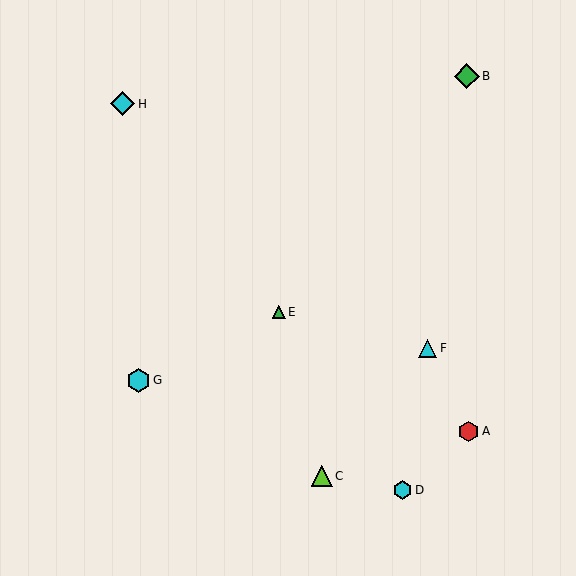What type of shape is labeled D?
Shape D is a cyan hexagon.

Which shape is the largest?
The green diamond (labeled B) is the largest.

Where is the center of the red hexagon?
The center of the red hexagon is at (469, 431).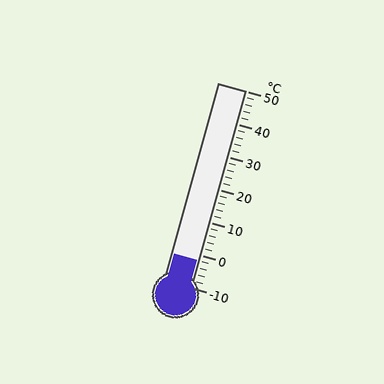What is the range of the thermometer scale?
The thermometer scale ranges from -10°C to 50°C.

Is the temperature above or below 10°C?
The temperature is below 10°C.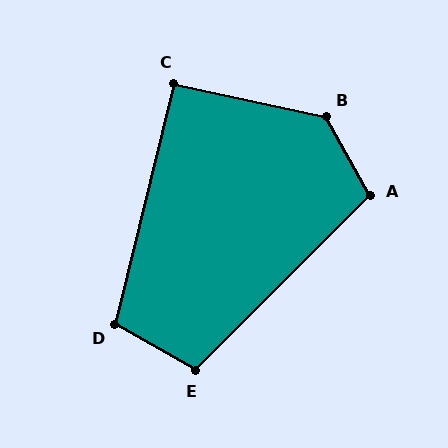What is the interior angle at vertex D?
Approximately 105 degrees (obtuse).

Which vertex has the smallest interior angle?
C, at approximately 92 degrees.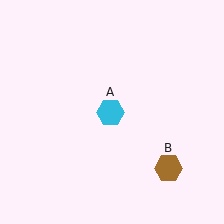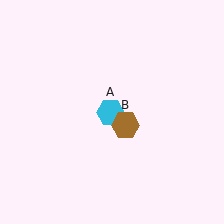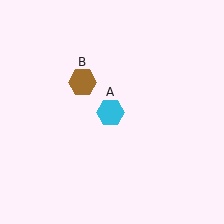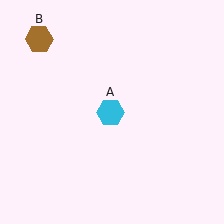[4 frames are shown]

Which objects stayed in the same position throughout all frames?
Cyan hexagon (object A) remained stationary.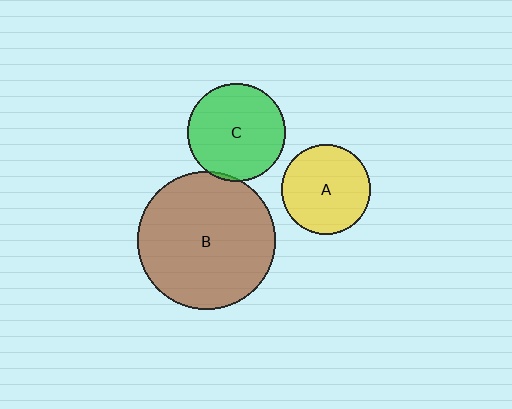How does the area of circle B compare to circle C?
Approximately 2.0 times.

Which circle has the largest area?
Circle B (brown).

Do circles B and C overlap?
Yes.